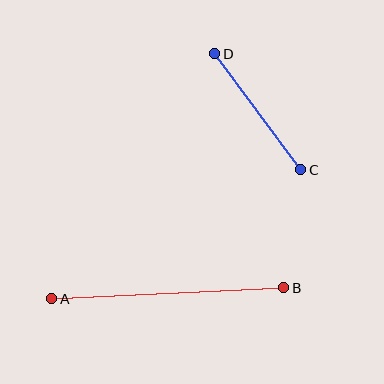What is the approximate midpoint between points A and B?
The midpoint is at approximately (168, 293) pixels.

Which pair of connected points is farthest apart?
Points A and B are farthest apart.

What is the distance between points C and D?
The distance is approximately 144 pixels.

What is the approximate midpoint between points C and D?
The midpoint is at approximately (258, 112) pixels.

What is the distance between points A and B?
The distance is approximately 232 pixels.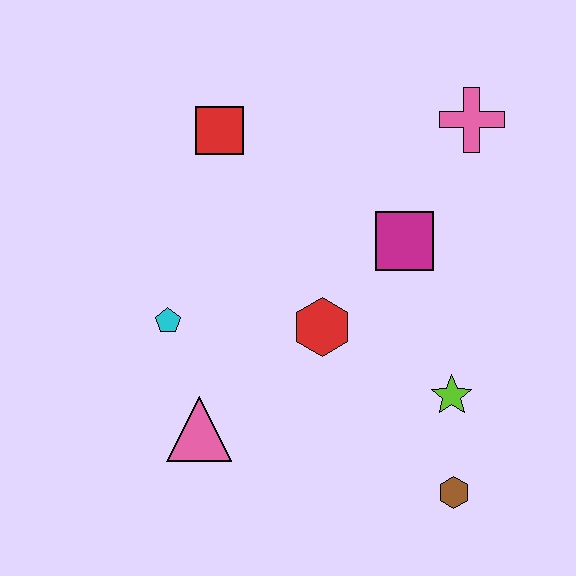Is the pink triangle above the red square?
No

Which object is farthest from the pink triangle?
The pink cross is farthest from the pink triangle.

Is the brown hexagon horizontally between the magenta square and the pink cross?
Yes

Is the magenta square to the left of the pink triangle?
No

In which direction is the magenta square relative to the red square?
The magenta square is to the right of the red square.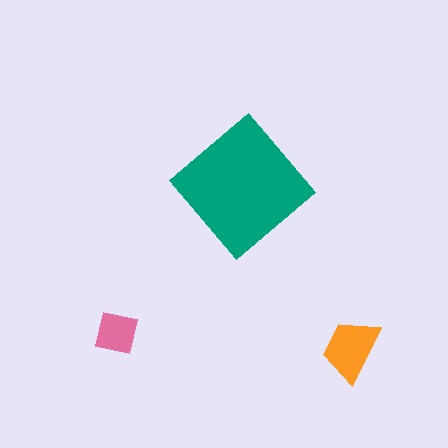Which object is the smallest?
The pink square.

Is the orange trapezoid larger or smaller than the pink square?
Larger.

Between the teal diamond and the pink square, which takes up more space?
The teal diamond.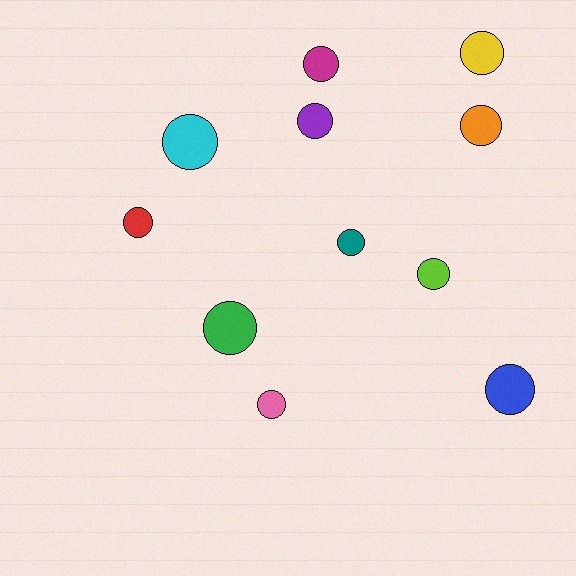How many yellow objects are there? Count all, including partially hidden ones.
There is 1 yellow object.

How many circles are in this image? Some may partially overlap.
There are 11 circles.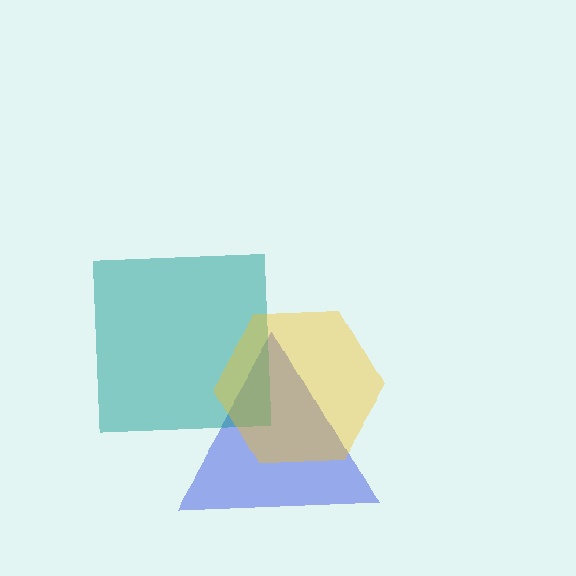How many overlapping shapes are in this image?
There are 3 overlapping shapes in the image.